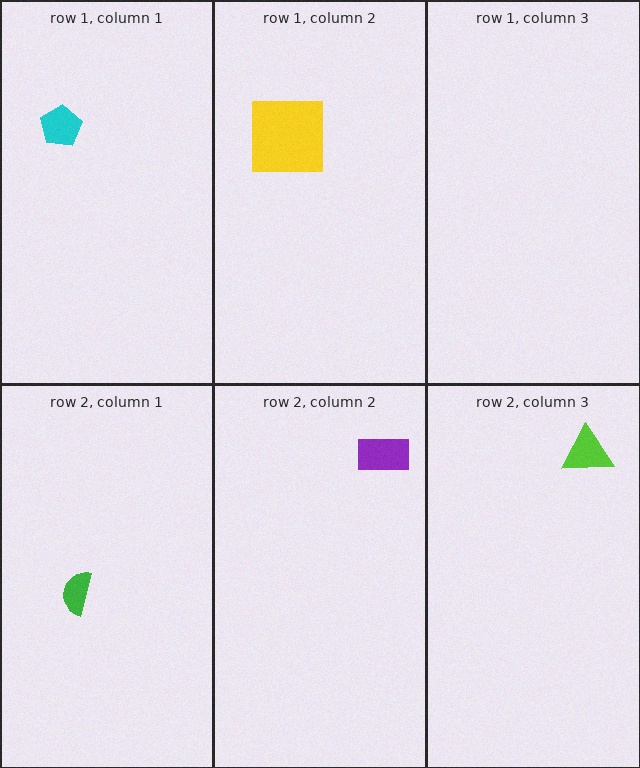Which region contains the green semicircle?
The row 2, column 1 region.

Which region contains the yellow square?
The row 1, column 2 region.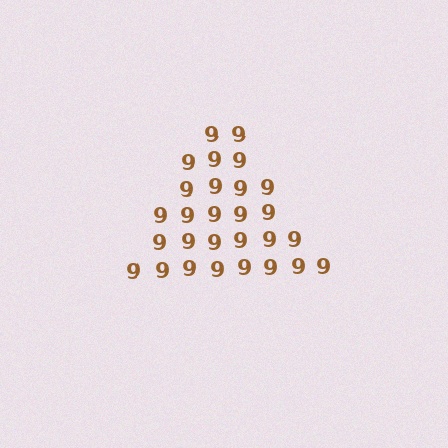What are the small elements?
The small elements are digit 9's.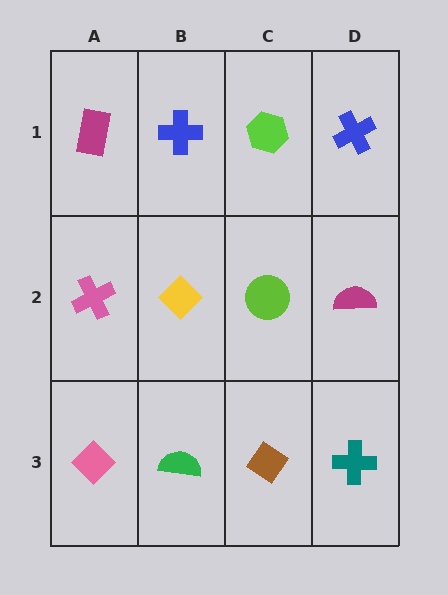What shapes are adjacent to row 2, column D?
A blue cross (row 1, column D), a teal cross (row 3, column D), a lime circle (row 2, column C).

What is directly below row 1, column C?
A lime circle.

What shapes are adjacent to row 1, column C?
A lime circle (row 2, column C), a blue cross (row 1, column B), a blue cross (row 1, column D).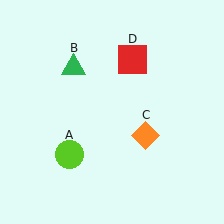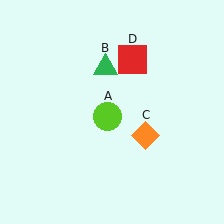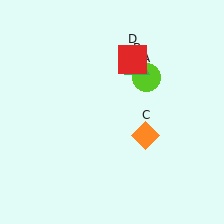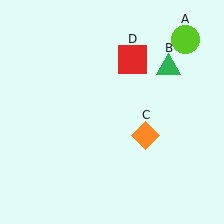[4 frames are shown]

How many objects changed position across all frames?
2 objects changed position: lime circle (object A), green triangle (object B).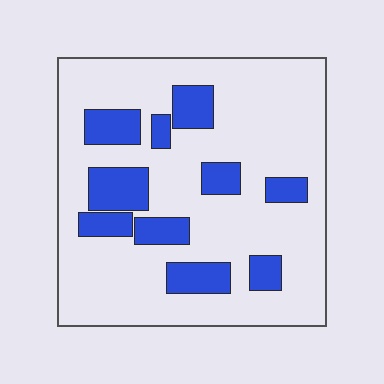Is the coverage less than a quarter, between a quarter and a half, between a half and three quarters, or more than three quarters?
Less than a quarter.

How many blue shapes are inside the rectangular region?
10.